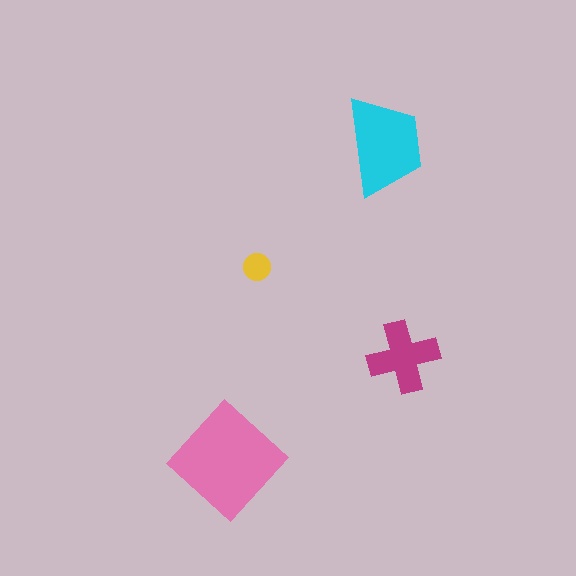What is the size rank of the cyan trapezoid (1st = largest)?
2nd.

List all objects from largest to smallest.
The pink diamond, the cyan trapezoid, the magenta cross, the yellow circle.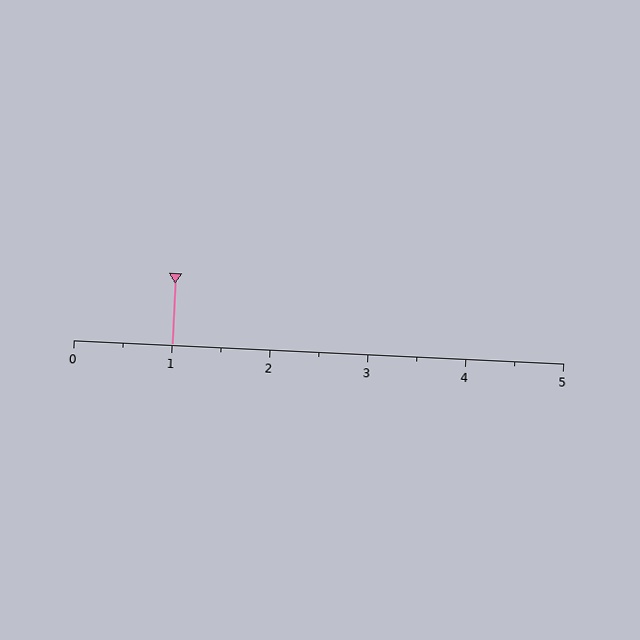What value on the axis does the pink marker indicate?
The marker indicates approximately 1.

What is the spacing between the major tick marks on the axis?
The major ticks are spaced 1 apart.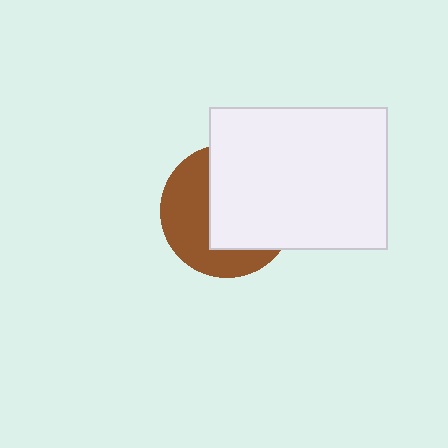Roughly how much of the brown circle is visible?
A small part of it is visible (roughly 45%).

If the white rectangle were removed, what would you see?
You would see the complete brown circle.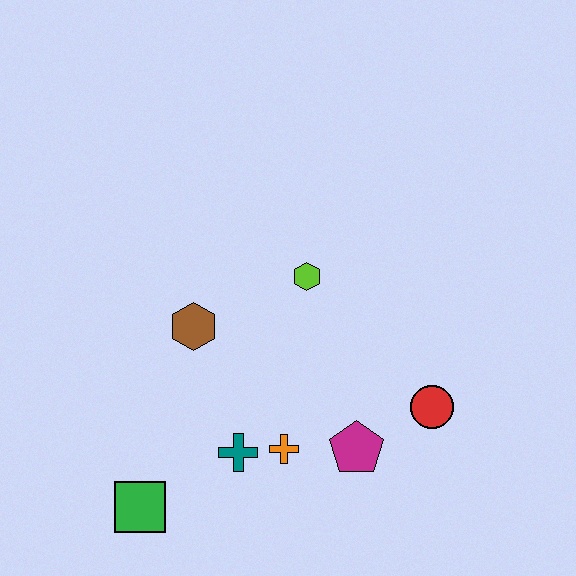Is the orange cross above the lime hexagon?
No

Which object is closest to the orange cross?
The teal cross is closest to the orange cross.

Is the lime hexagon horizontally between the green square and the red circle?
Yes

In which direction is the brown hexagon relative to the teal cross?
The brown hexagon is above the teal cross.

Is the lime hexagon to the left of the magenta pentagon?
Yes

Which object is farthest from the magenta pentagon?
The green square is farthest from the magenta pentagon.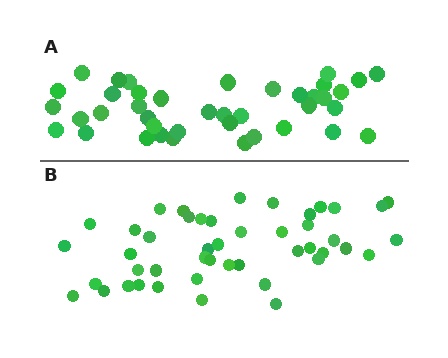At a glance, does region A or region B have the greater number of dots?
Region B (the bottom region) has more dots.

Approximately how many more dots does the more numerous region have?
Region B has about 6 more dots than region A.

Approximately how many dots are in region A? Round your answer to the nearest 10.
About 40 dots.